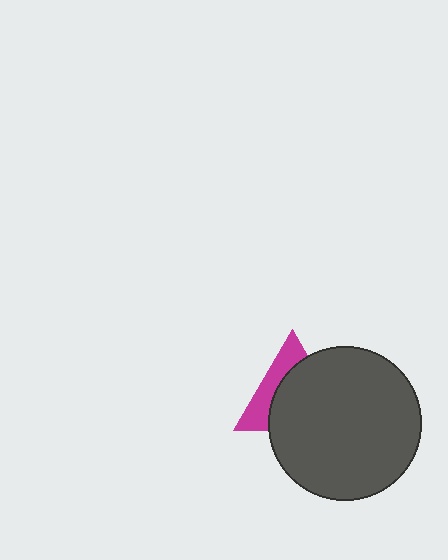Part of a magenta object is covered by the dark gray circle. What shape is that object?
It is a triangle.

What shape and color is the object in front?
The object in front is a dark gray circle.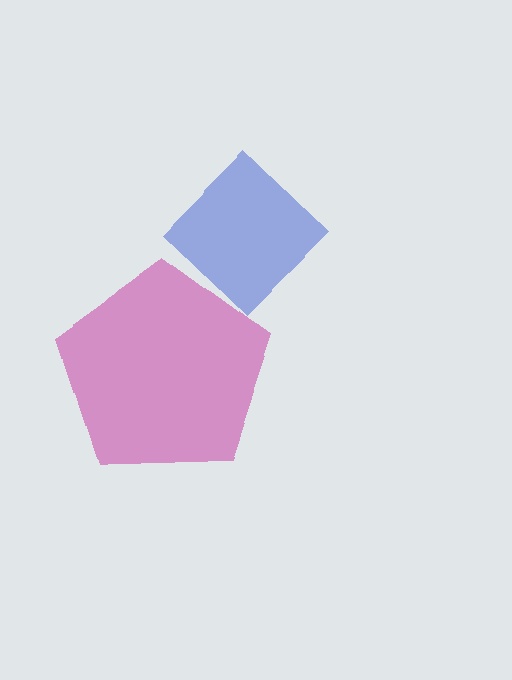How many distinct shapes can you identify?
There are 2 distinct shapes: a blue diamond, a magenta pentagon.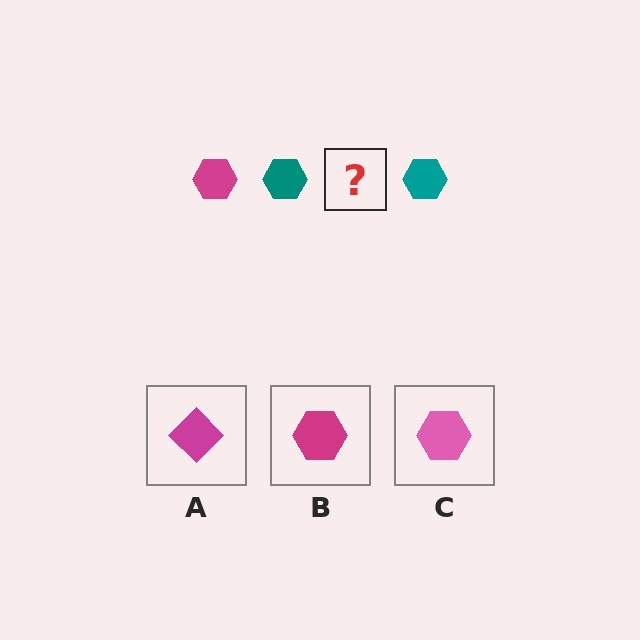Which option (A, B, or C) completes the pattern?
B.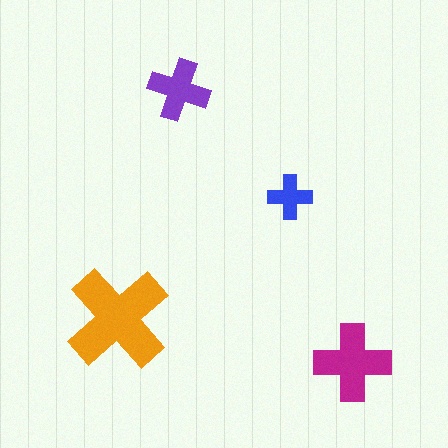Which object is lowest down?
The magenta cross is bottommost.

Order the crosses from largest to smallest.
the orange one, the magenta one, the purple one, the blue one.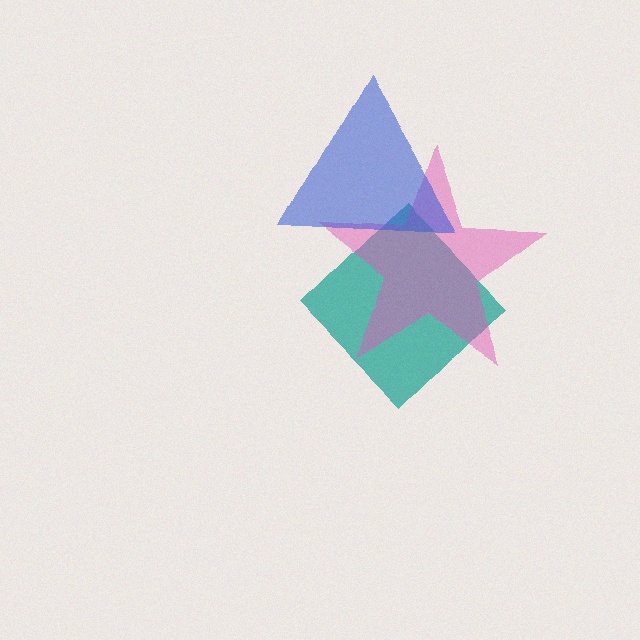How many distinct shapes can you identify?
There are 3 distinct shapes: a teal diamond, a pink star, a blue triangle.